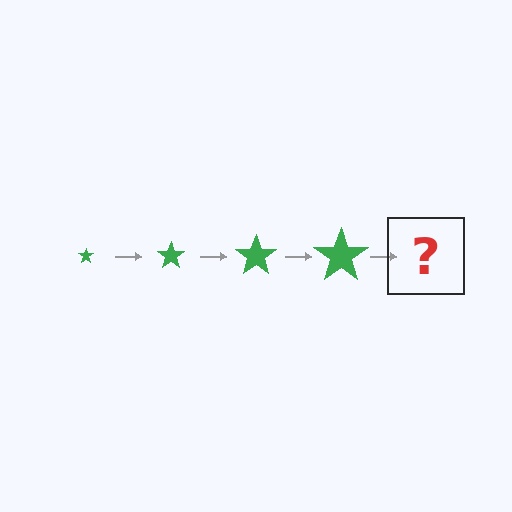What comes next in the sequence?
The next element should be a green star, larger than the previous one.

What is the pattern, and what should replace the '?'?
The pattern is that the star gets progressively larger each step. The '?' should be a green star, larger than the previous one.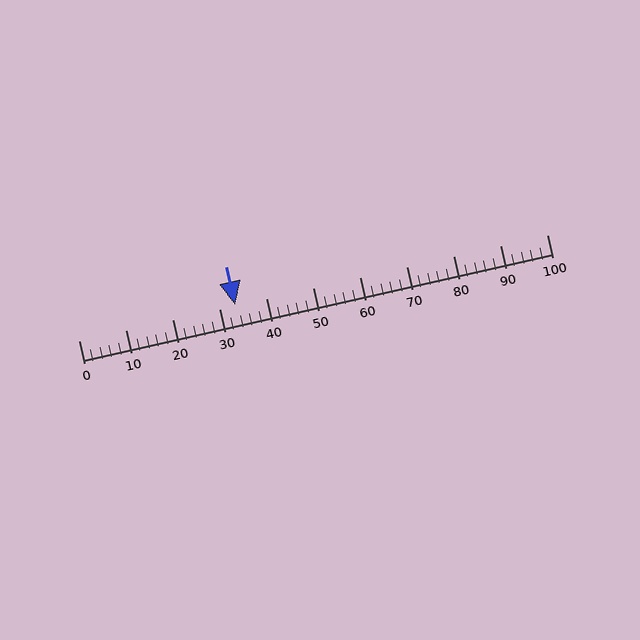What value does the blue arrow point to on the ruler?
The blue arrow points to approximately 34.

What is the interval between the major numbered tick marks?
The major tick marks are spaced 10 units apart.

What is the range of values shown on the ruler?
The ruler shows values from 0 to 100.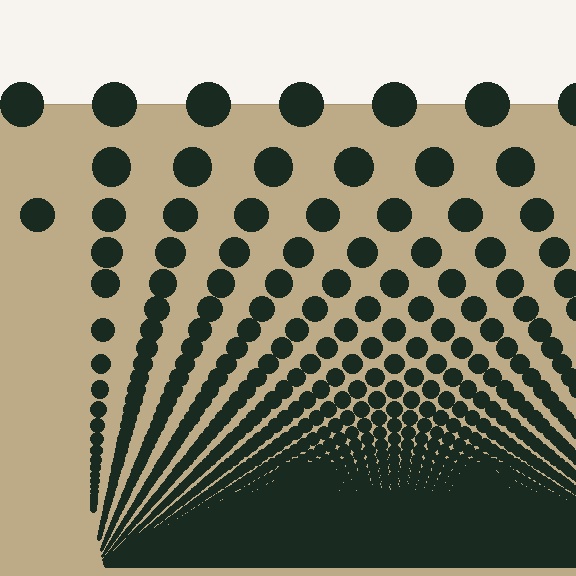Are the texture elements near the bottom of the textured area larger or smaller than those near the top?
Smaller. The gradient is inverted — elements near the bottom are smaller and denser.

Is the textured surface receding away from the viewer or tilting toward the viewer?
The surface appears to tilt toward the viewer. Texture elements get larger and sparser toward the top.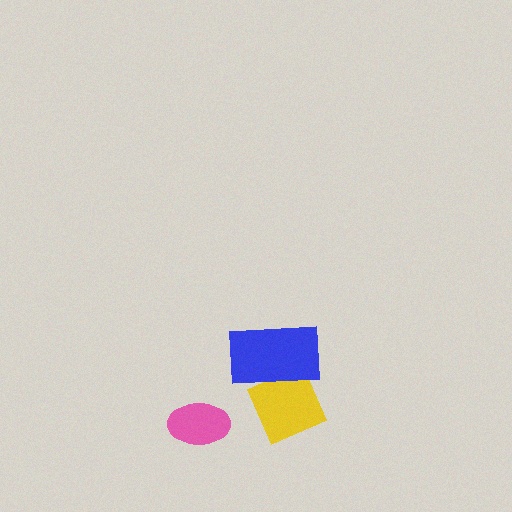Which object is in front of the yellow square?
The blue rectangle is in front of the yellow square.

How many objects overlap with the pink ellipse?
0 objects overlap with the pink ellipse.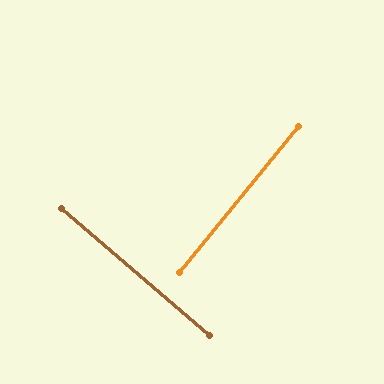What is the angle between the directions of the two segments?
Approximately 89 degrees.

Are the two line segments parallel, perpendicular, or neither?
Perpendicular — they meet at approximately 89°.